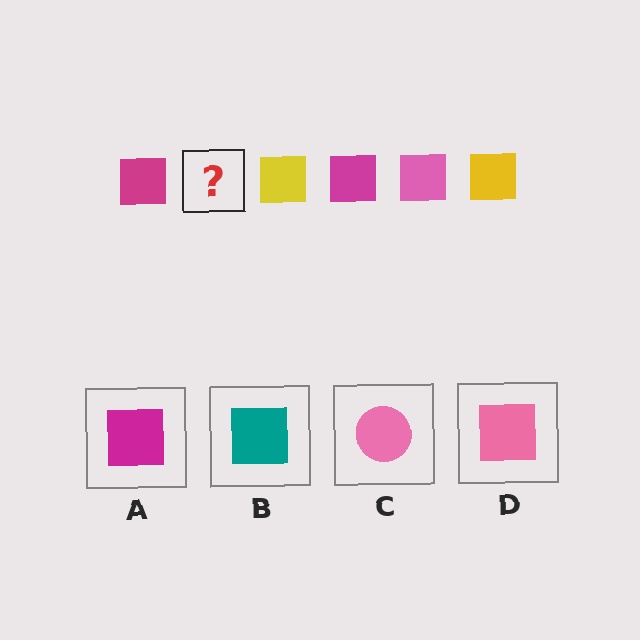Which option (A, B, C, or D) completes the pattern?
D.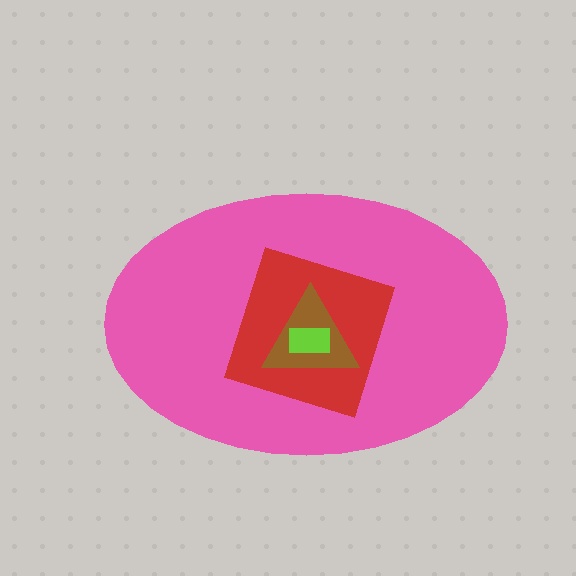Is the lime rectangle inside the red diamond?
Yes.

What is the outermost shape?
The pink ellipse.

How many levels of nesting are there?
4.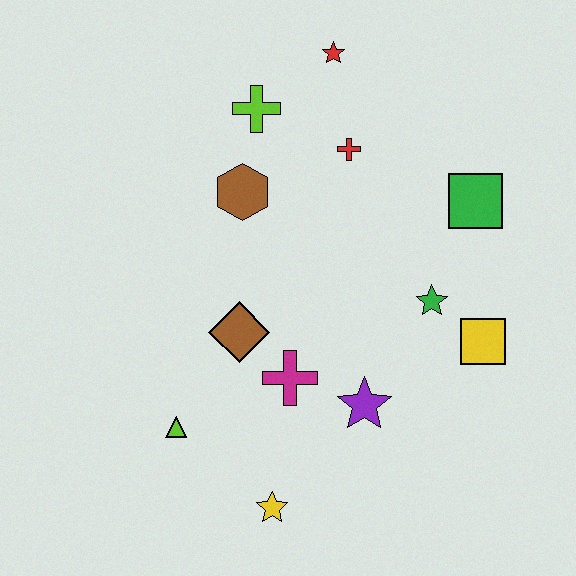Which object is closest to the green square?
The green star is closest to the green square.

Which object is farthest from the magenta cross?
The red star is farthest from the magenta cross.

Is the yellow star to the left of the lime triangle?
No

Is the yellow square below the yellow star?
No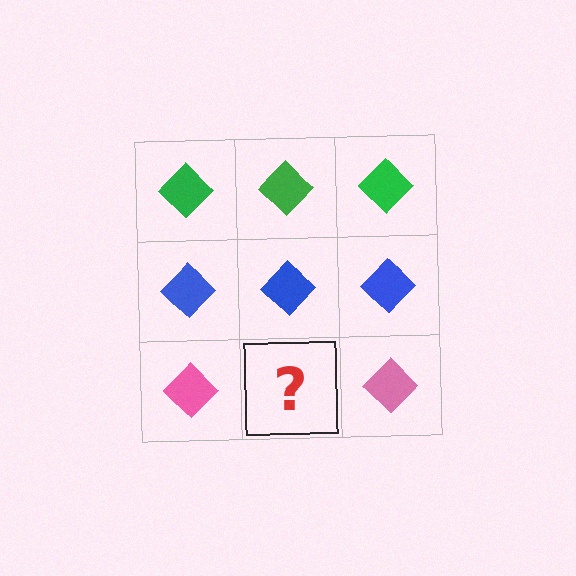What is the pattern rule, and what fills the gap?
The rule is that each row has a consistent color. The gap should be filled with a pink diamond.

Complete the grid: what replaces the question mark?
The question mark should be replaced with a pink diamond.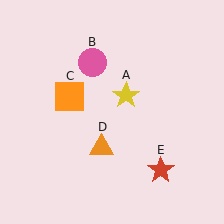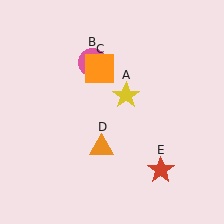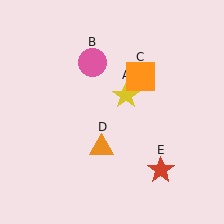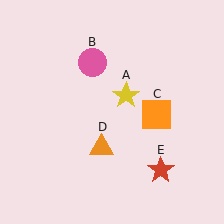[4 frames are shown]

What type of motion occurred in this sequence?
The orange square (object C) rotated clockwise around the center of the scene.